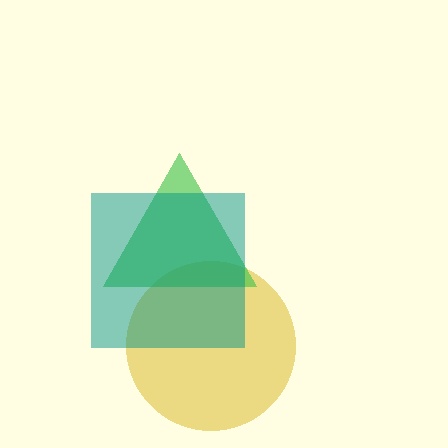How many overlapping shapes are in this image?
There are 3 overlapping shapes in the image.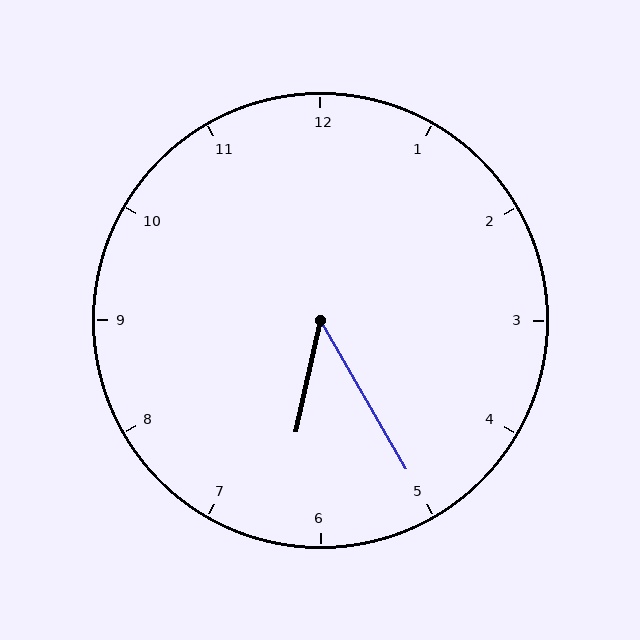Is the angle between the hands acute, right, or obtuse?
It is acute.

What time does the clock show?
6:25.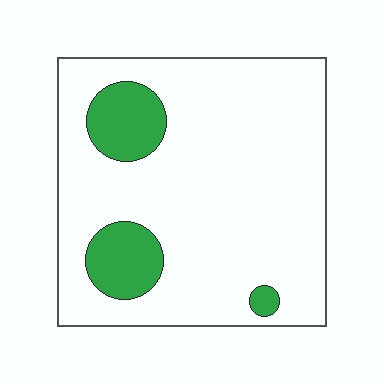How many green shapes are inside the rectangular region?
3.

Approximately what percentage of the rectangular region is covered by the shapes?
Approximately 15%.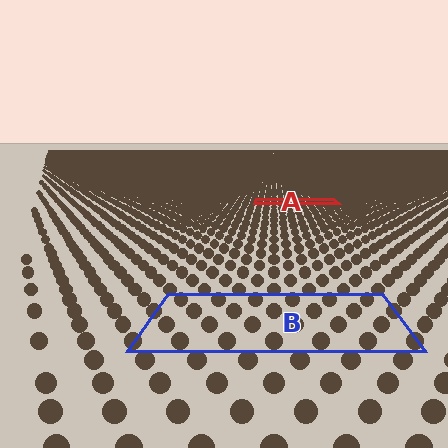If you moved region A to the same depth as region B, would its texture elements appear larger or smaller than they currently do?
They would appear larger. At a closer depth, the same texture elements are projected at a bigger on-screen size.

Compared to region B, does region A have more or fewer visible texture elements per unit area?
Region A has more texture elements per unit area — they are packed more densely because it is farther away.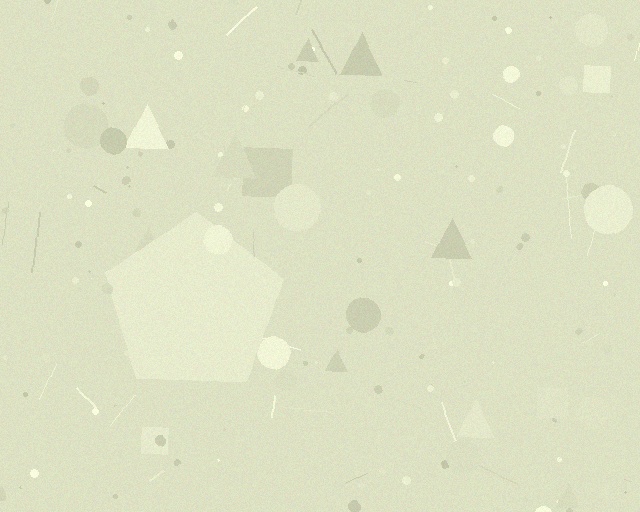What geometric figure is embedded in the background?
A pentagon is embedded in the background.